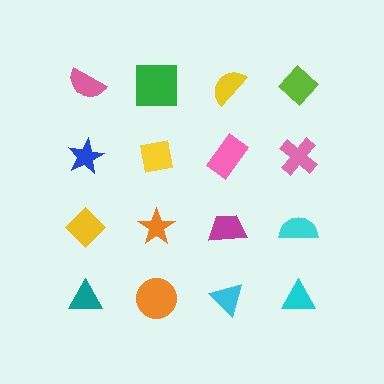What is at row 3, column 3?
A magenta trapezoid.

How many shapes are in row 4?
4 shapes.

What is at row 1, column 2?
A green square.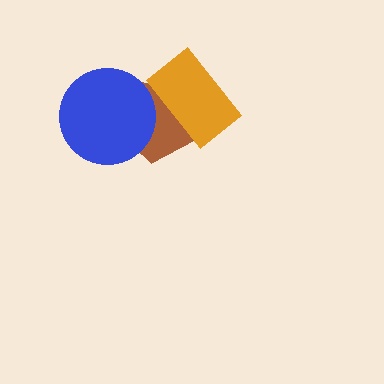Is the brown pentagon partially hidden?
Yes, it is partially covered by another shape.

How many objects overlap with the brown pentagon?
2 objects overlap with the brown pentagon.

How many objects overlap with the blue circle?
1 object overlaps with the blue circle.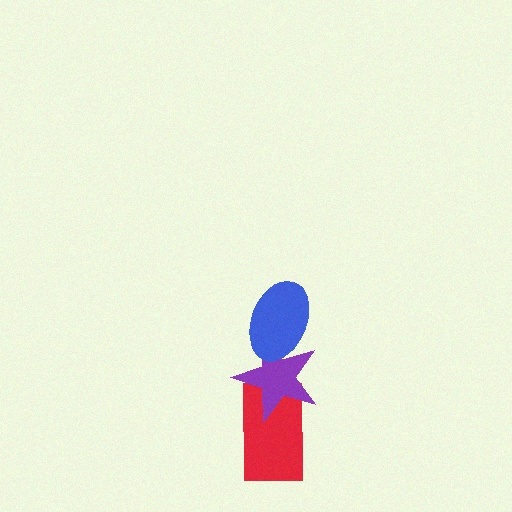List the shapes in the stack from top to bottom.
From top to bottom: the blue ellipse, the purple star, the red rectangle.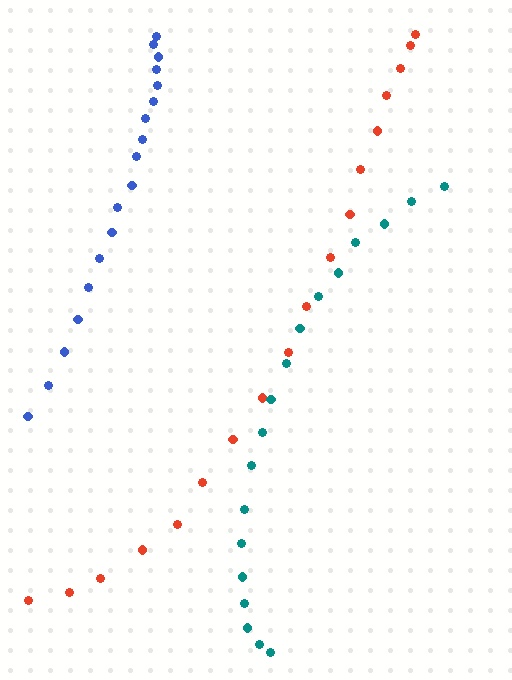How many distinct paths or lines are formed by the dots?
There are 3 distinct paths.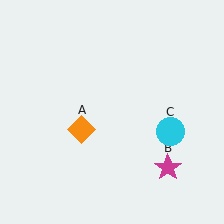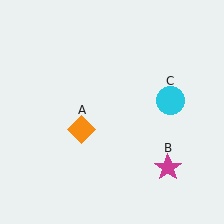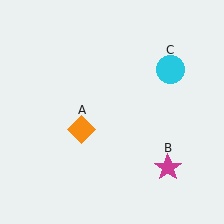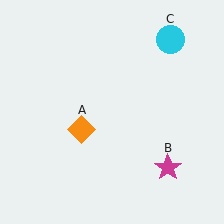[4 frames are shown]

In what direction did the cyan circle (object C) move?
The cyan circle (object C) moved up.